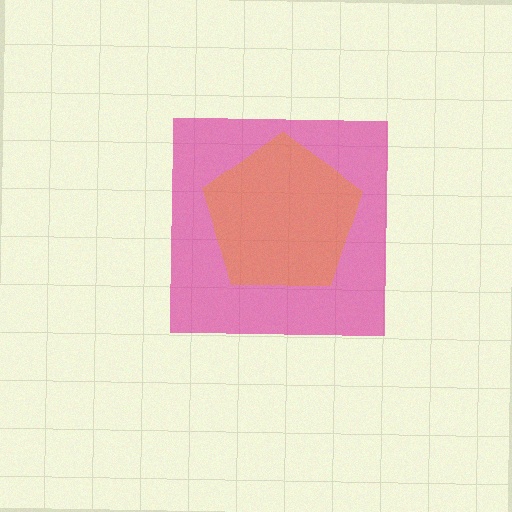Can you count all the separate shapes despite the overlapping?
Yes, there are 2 separate shapes.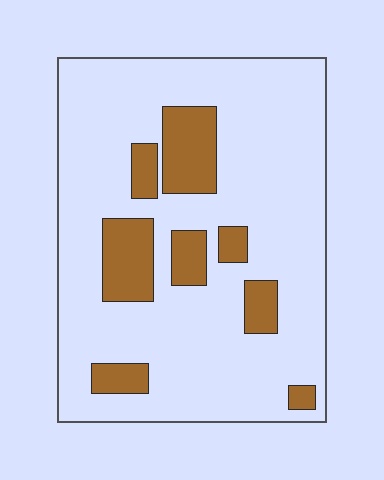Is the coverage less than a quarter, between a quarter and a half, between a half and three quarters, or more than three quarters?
Less than a quarter.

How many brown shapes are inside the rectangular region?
8.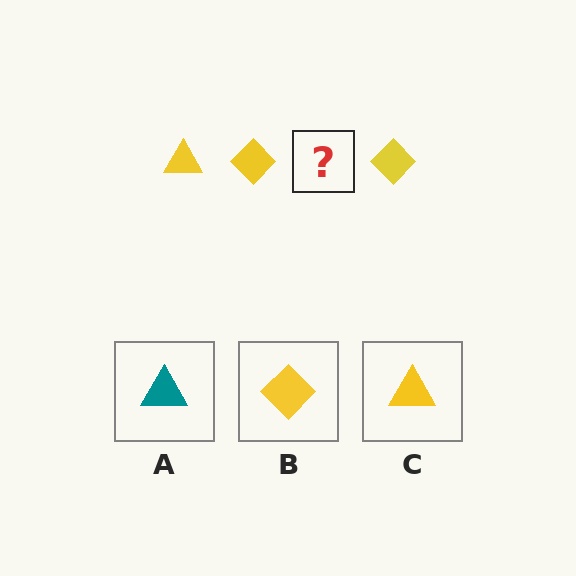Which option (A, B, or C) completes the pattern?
C.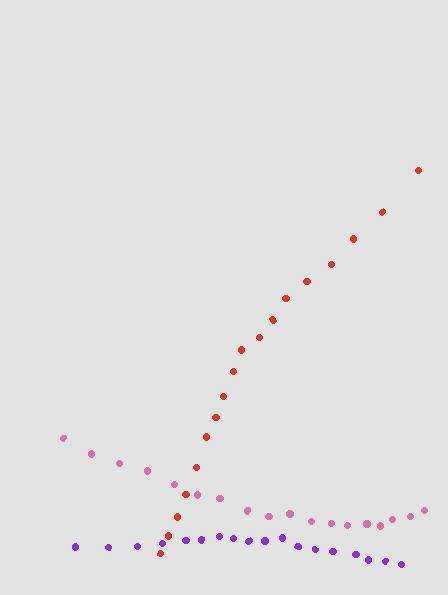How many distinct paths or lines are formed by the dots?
There are 3 distinct paths.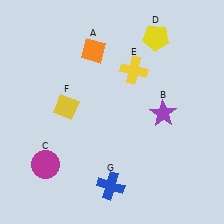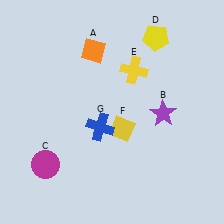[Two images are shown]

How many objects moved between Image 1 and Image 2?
2 objects moved between the two images.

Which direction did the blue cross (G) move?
The blue cross (G) moved up.